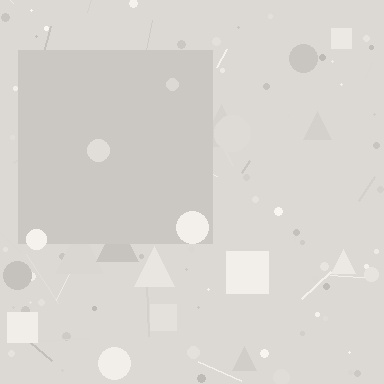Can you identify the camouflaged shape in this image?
The camouflaged shape is a square.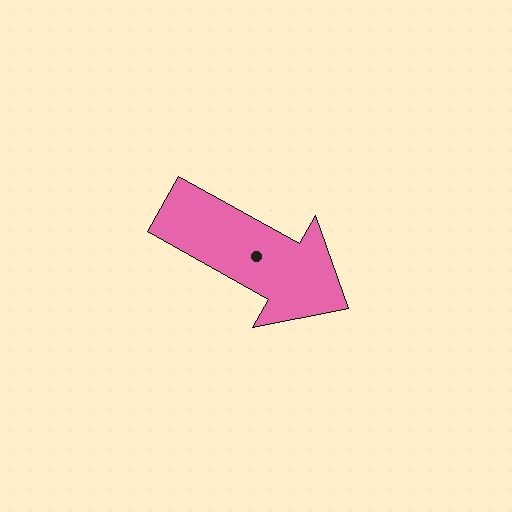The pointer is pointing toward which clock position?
Roughly 4 o'clock.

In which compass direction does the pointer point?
Southeast.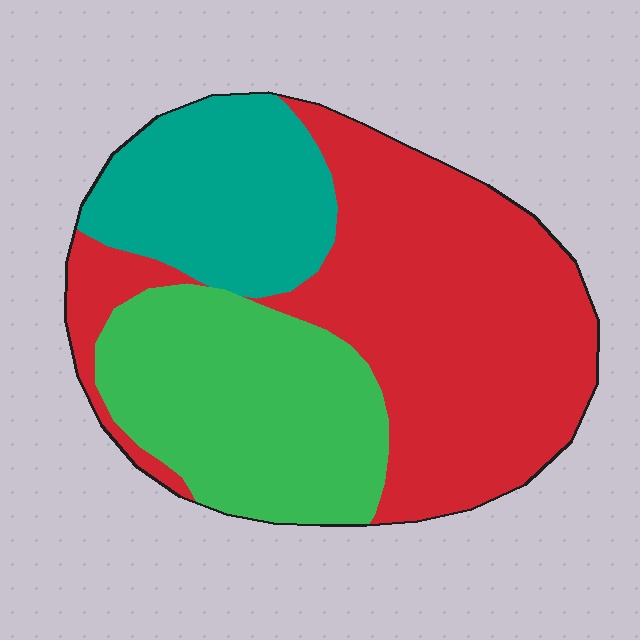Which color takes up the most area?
Red, at roughly 50%.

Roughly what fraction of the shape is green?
Green takes up between a quarter and a half of the shape.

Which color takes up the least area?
Teal, at roughly 20%.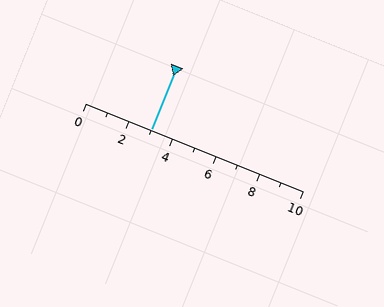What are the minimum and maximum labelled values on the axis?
The axis runs from 0 to 10.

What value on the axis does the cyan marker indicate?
The marker indicates approximately 3.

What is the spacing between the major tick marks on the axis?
The major ticks are spaced 2 apart.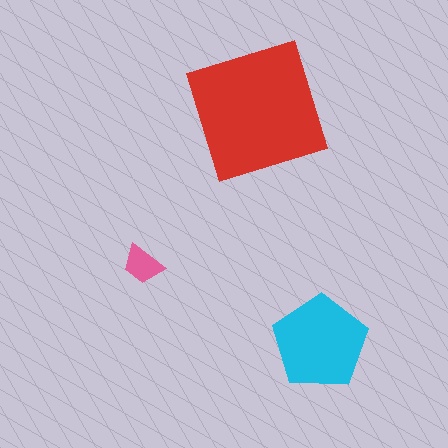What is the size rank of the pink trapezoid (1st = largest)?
3rd.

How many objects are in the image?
There are 3 objects in the image.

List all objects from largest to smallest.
The red square, the cyan pentagon, the pink trapezoid.